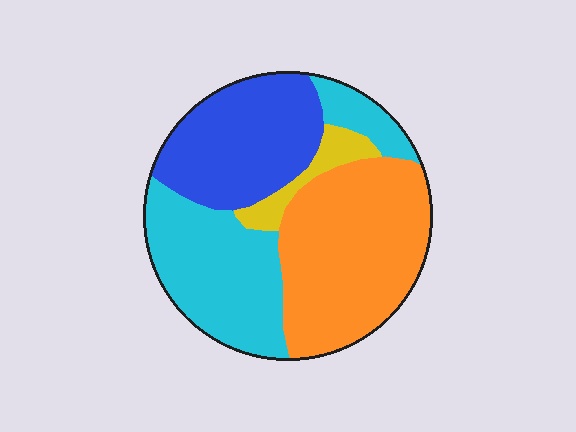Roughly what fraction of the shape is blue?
Blue takes up between a quarter and a half of the shape.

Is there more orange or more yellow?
Orange.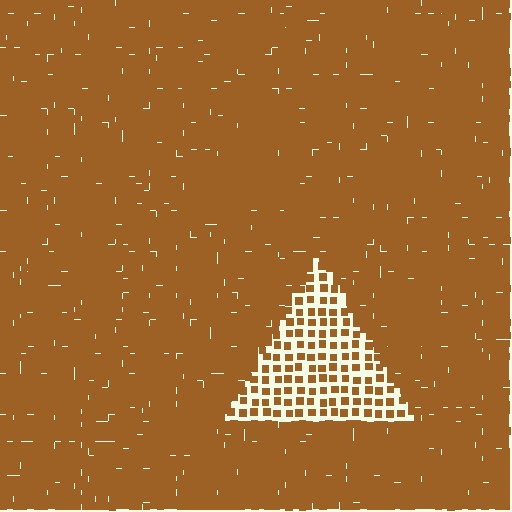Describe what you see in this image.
The image contains small brown elements arranged at two different densities. A triangle-shaped region is visible where the elements are less densely packed than the surrounding area.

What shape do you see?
I see a triangle.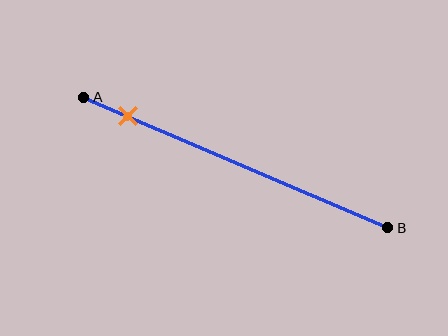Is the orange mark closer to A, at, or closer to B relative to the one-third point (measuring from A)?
The orange mark is closer to point A than the one-third point of segment AB.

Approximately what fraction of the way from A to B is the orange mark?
The orange mark is approximately 15% of the way from A to B.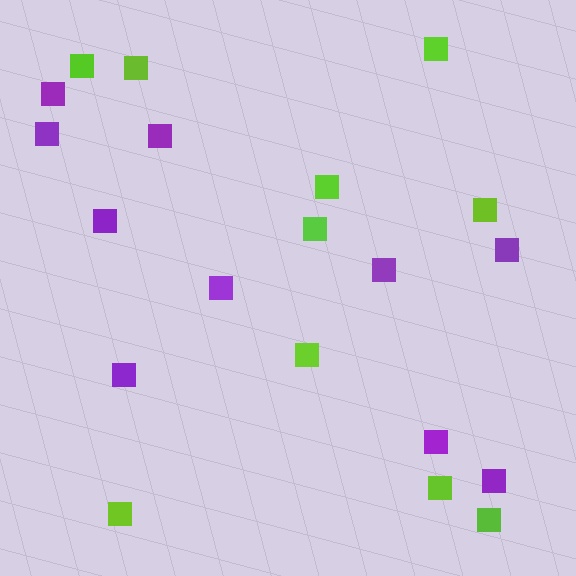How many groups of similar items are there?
There are 2 groups: one group of purple squares (10) and one group of lime squares (10).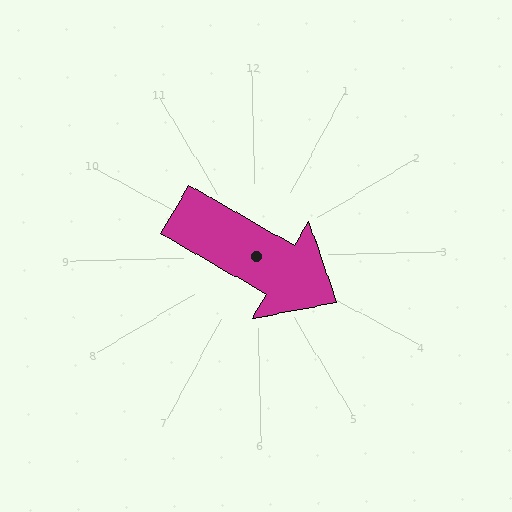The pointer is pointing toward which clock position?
Roughly 4 o'clock.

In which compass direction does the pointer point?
Southeast.